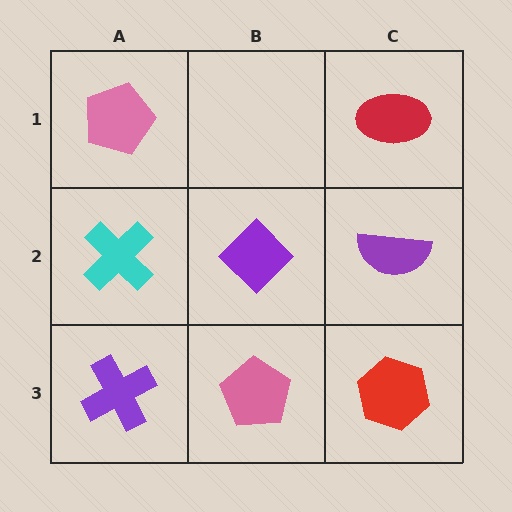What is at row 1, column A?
A pink pentagon.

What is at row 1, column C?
A red ellipse.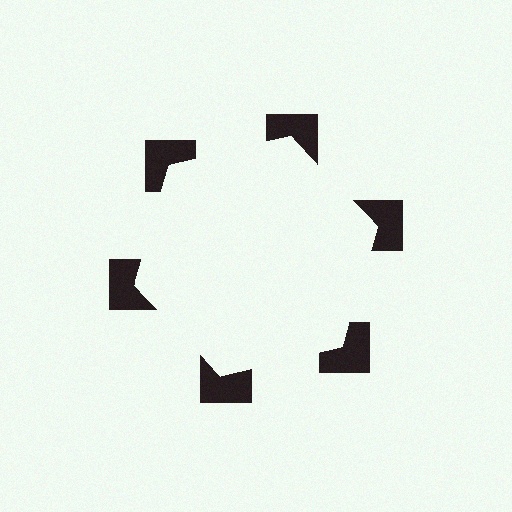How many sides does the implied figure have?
6 sides.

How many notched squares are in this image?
There are 6 — one at each vertex of the illusory hexagon.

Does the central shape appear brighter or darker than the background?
It typically appears slightly brighter than the background, even though no actual brightness change is drawn.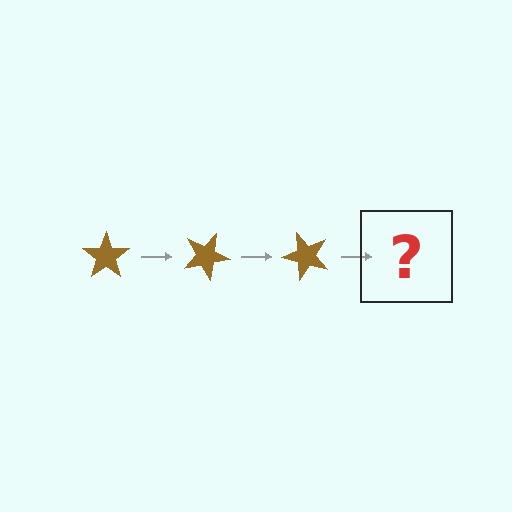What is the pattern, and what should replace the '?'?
The pattern is that the star rotates 25 degrees each step. The '?' should be a brown star rotated 75 degrees.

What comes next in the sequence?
The next element should be a brown star rotated 75 degrees.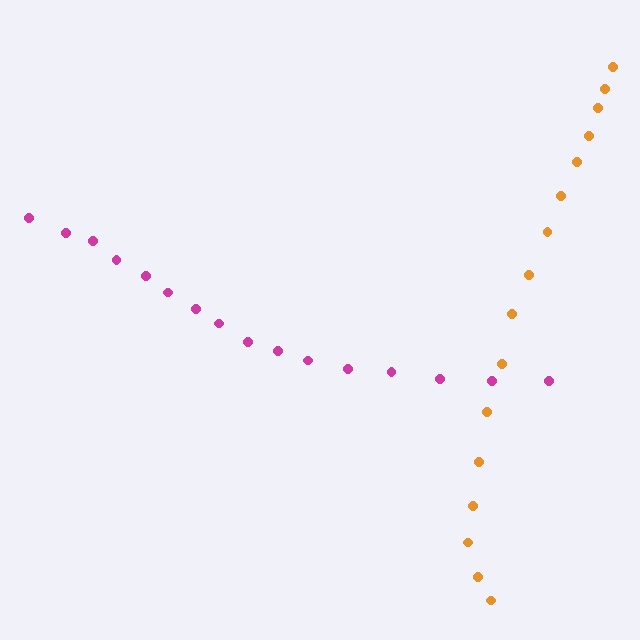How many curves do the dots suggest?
There are 2 distinct paths.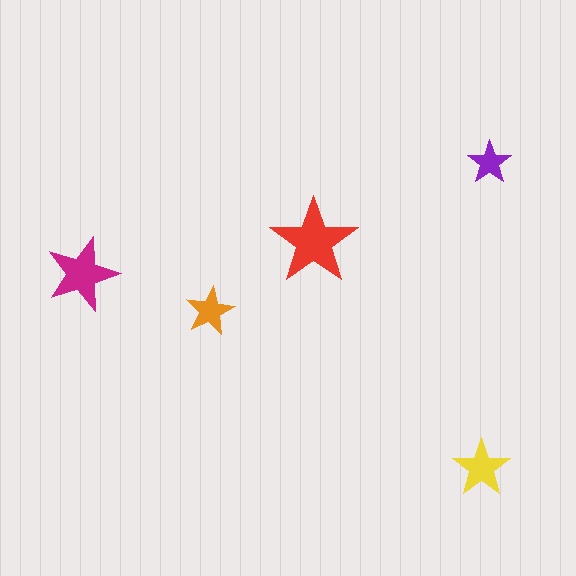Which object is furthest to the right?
The purple star is rightmost.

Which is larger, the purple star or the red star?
The red one.